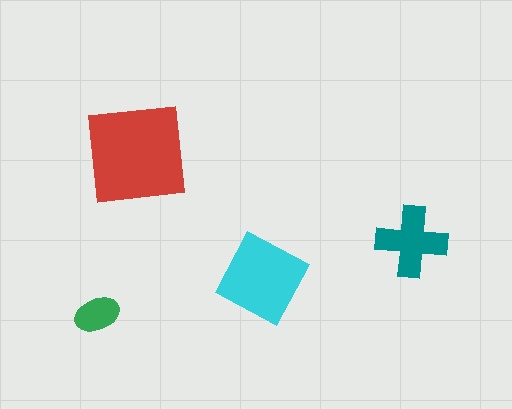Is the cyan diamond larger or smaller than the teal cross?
Larger.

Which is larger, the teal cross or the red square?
The red square.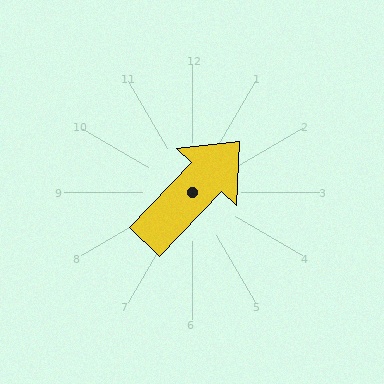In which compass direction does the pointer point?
Northeast.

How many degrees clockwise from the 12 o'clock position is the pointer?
Approximately 43 degrees.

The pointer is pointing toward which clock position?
Roughly 1 o'clock.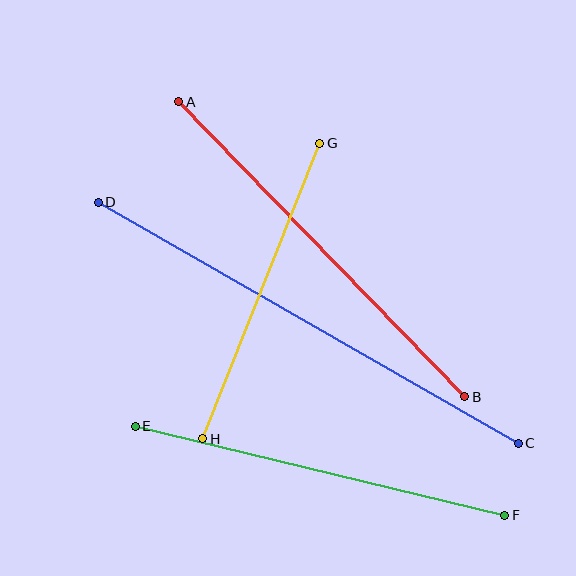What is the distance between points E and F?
The distance is approximately 380 pixels.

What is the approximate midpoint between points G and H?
The midpoint is at approximately (261, 291) pixels.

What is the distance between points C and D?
The distance is approximately 484 pixels.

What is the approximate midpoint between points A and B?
The midpoint is at approximately (322, 249) pixels.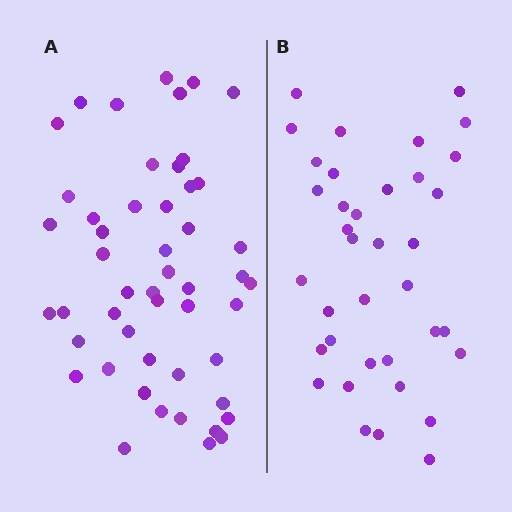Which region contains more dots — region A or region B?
Region A (the left region) has more dots.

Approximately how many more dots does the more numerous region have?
Region A has approximately 15 more dots than region B.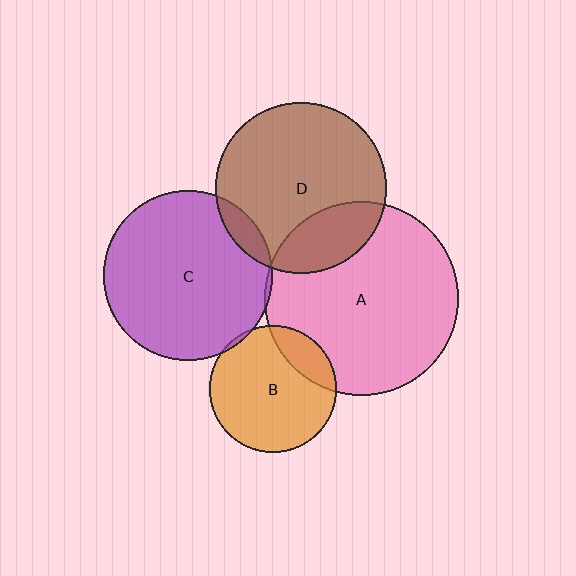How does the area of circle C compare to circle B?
Approximately 1.8 times.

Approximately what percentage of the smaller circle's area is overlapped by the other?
Approximately 20%.